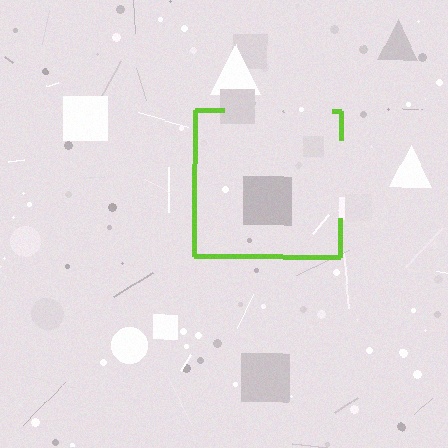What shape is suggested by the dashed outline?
The dashed outline suggests a square.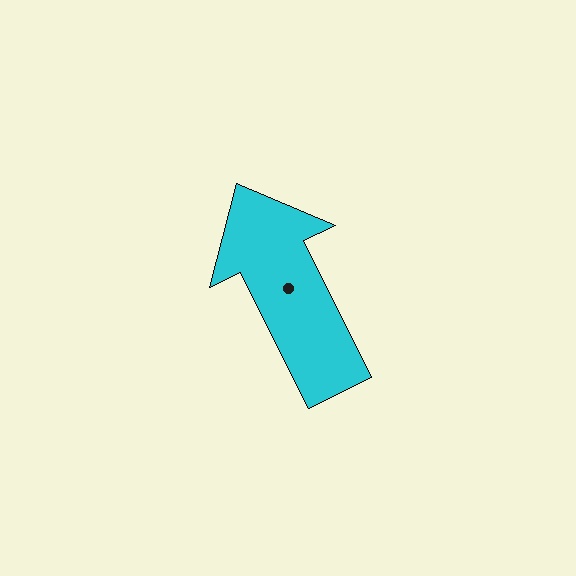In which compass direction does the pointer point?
Northwest.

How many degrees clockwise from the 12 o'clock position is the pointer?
Approximately 334 degrees.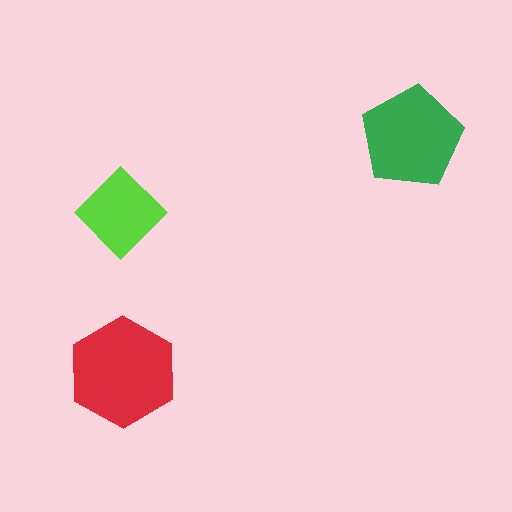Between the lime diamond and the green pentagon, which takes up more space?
The green pentagon.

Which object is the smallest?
The lime diamond.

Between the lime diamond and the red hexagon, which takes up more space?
The red hexagon.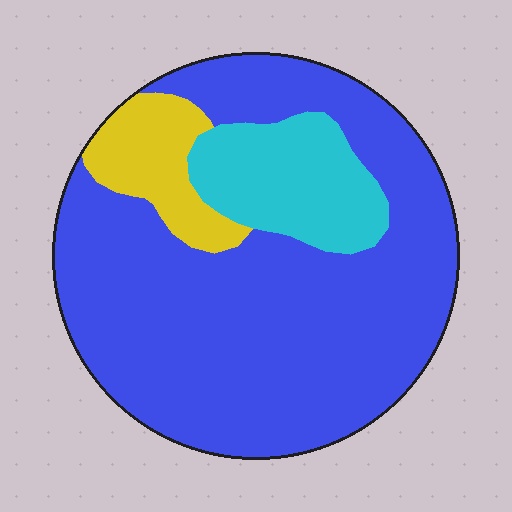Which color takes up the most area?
Blue, at roughly 75%.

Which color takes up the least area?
Yellow, at roughly 10%.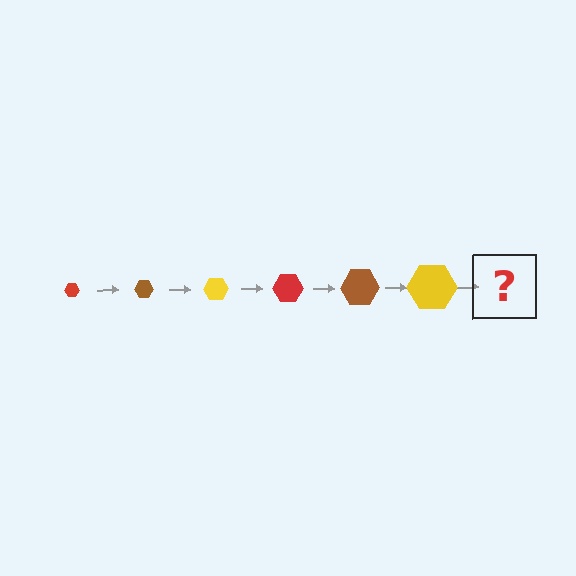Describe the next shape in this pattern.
It should be a red hexagon, larger than the previous one.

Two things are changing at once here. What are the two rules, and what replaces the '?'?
The two rules are that the hexagon grows larger each step and the color cycles through red, brown, and yellow. The '?' should be a red hexagon, larger than the previous one.